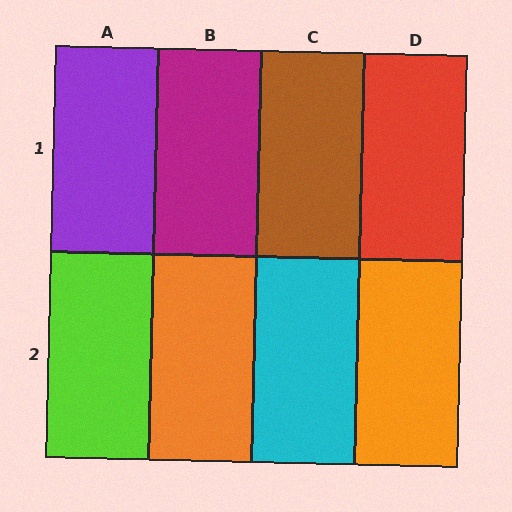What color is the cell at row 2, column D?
Orange.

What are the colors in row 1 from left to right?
Purple, magenta, brown, red.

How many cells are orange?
2 cells are orange.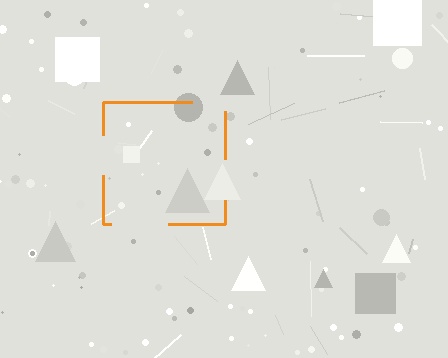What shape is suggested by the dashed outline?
The dashed outline suggests a square.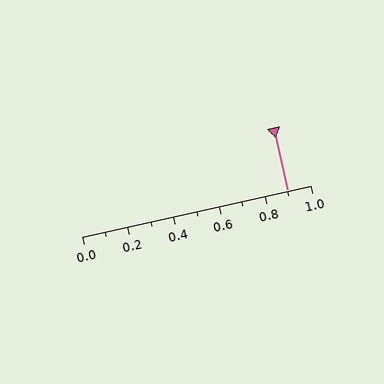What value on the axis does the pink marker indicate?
The marker indicates approximately 0.9.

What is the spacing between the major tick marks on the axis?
The major ticks are spaced 0.2 apart.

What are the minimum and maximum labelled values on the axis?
The axis runs from 0.0 to 1.0.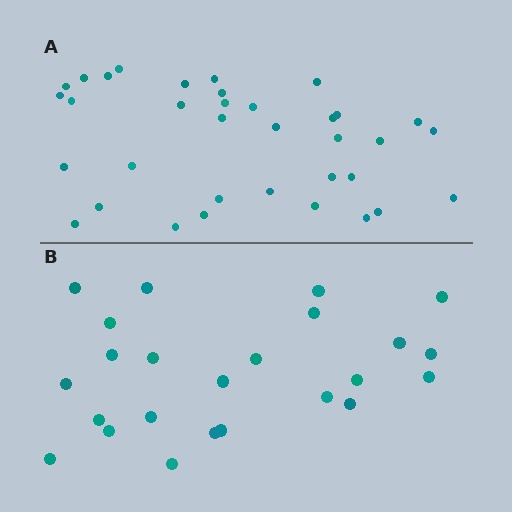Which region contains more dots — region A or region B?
Region A (the top region) has more dots.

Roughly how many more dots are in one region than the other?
Region A has roughly 12 or so more dots than region B.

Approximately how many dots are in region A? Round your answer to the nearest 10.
About 40 dots. (The exact count is 35, which rounds to 40.)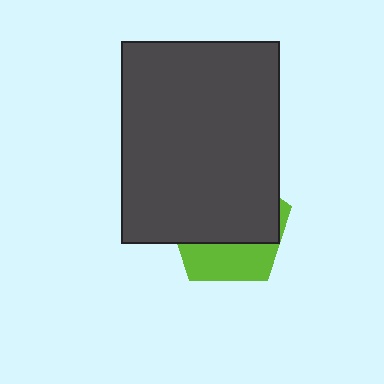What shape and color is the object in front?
The object in front is a dark gray rectangle.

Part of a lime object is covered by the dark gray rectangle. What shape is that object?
It is a pentagon.